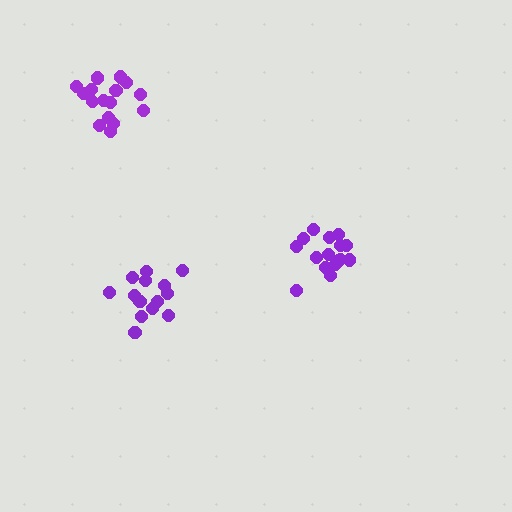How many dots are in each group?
Group 1: 16 dots, Group 2: 16 dots, Group 3: 14 dots (46 total).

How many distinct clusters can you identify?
There are 3 distinct clusters.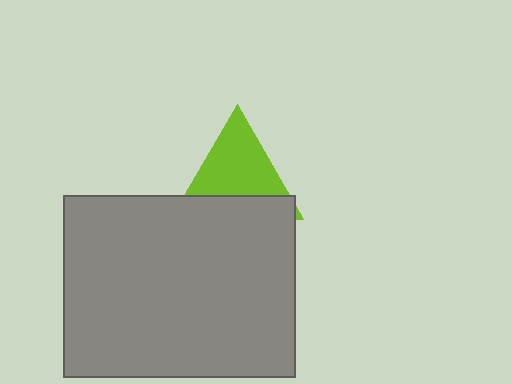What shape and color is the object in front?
The object in front is a gray rectangle.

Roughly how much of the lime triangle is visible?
About half of it is visible (roughly 64%).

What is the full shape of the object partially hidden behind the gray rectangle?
The partially hidden object is a lime triangle.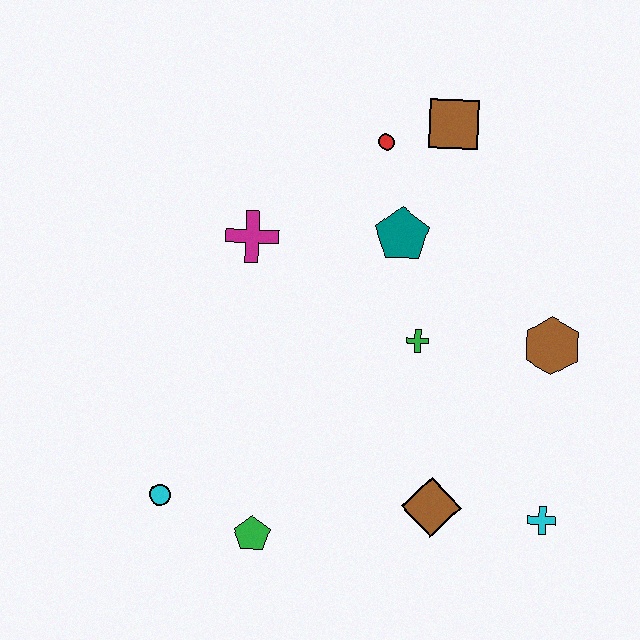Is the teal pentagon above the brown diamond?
Yes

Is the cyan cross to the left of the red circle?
No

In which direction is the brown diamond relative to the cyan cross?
The brown diamond is to the left of the cyan cross.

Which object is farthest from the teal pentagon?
The cyan circle is farthest from the teal pentagon.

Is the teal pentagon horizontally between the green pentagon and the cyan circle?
No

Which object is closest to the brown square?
The red circle is closest to the brown square.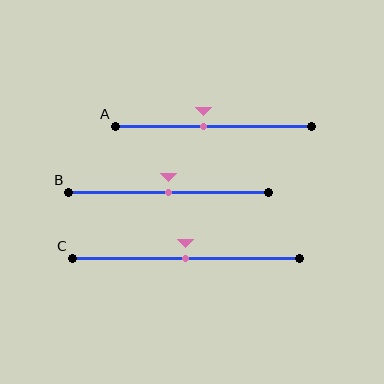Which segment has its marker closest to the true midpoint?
Segment B has its marker closest to the true midpoint.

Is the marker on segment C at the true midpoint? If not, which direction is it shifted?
Yes, the marker on segment C is at the true midpoint.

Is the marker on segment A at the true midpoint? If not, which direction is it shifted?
No, the marker on segment A is shifted to the left by about 5% of the segment length.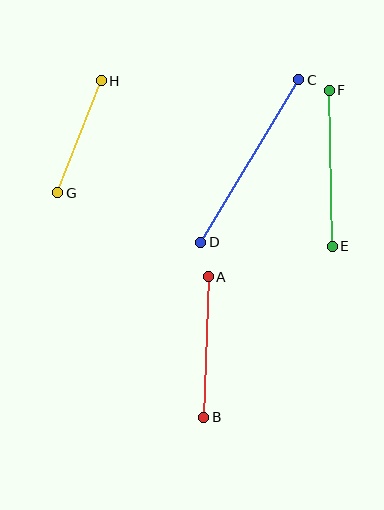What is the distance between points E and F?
The distance is approximately 156 pixels.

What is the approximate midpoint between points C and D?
The midpoint is at approximately (250, 161) pixels.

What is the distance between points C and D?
The distance is approximately 190 pixels.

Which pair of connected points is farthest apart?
Points C and D are farthest apart.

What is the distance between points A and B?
The distance is approximately 141 pixels.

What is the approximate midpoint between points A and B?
The midpoint is at approximately (206, 347) pixels.